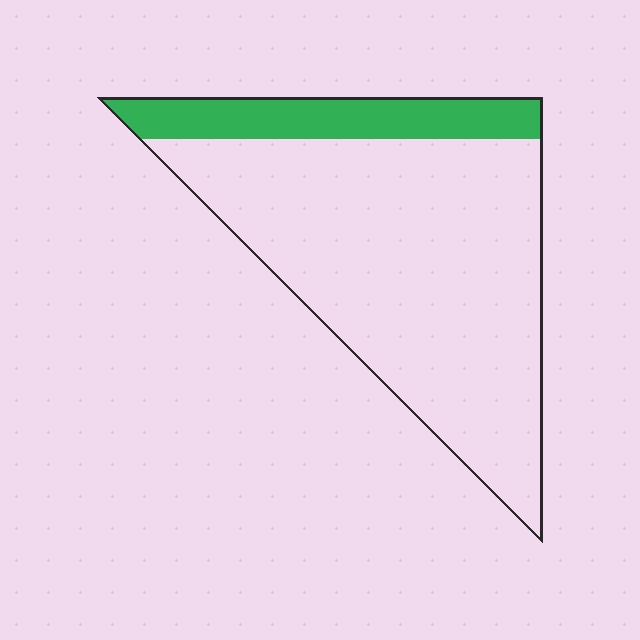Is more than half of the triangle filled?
No.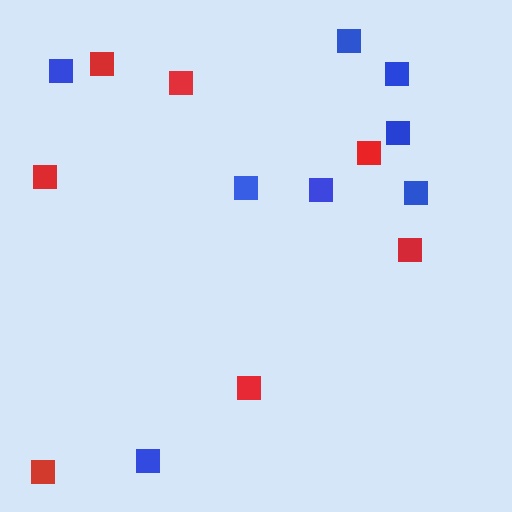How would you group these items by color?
There are 2 groups: one group of red squares (7) and one group of blue squares (8).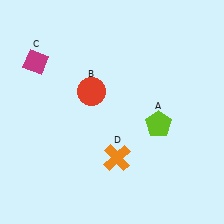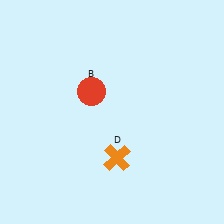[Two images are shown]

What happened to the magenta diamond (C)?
The magenta diamond (C) was removed in Image 2. It was in the top-left area of Image 1.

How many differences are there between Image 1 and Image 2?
There are 2 differences between the two images.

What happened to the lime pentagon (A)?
The lime pentagon (A) was removed in Image 2. It was in the bottom-right area of Image 1.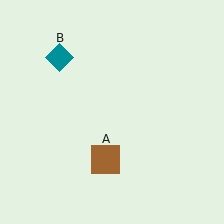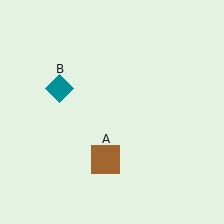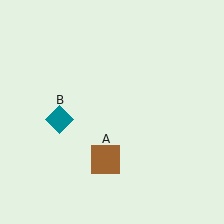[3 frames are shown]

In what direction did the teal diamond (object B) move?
The teal diamond (object B) moved down.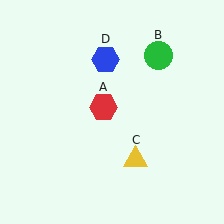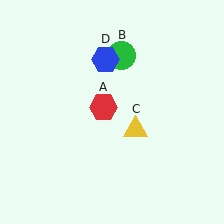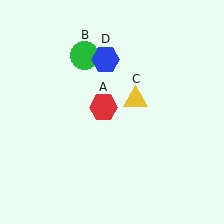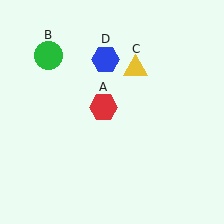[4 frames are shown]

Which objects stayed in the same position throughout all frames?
Red hexagon (object A) and blue hexagon (object D) remained stationary.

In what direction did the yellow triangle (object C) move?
The yellow triangle (object C) moved up.